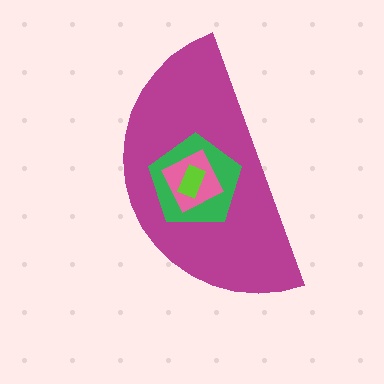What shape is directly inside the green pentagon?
The pink diamond.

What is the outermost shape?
The magenta semicircle.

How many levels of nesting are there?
4.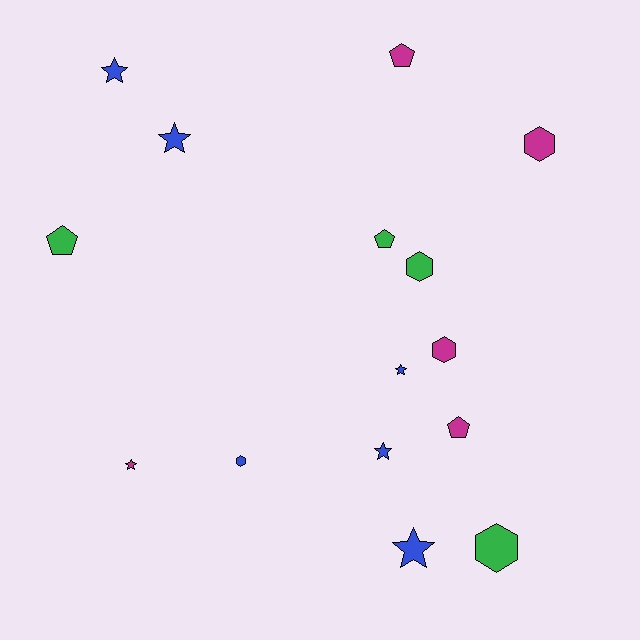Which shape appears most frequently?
Star, with 6 objects.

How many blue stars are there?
There are 5 blue stars.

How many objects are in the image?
There are 15 objects.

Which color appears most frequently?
Blue, with 6 objects.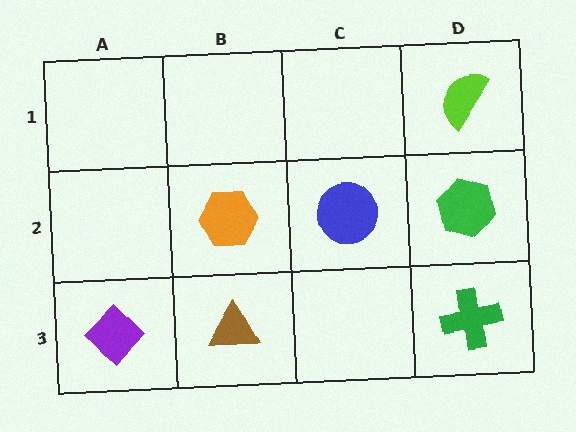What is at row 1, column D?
A lime semicircle.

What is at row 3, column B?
A brown triangle.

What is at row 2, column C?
A blue circle.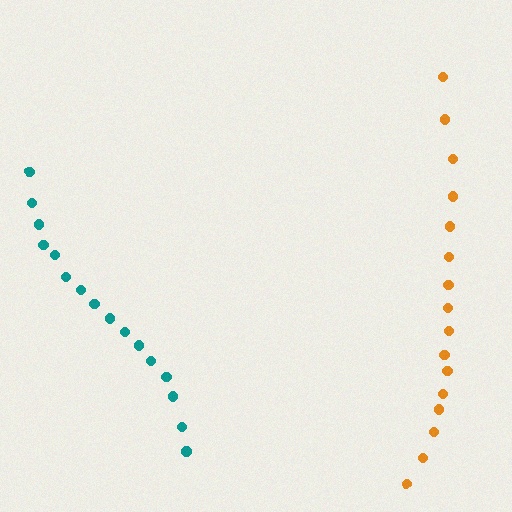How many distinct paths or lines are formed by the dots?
There are 2 distinct paths.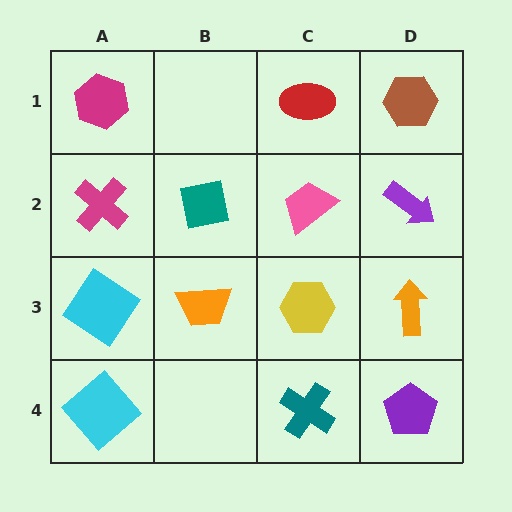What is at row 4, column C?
A teal cross.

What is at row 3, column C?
A yellow hexagon.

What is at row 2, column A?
A magenta cross.